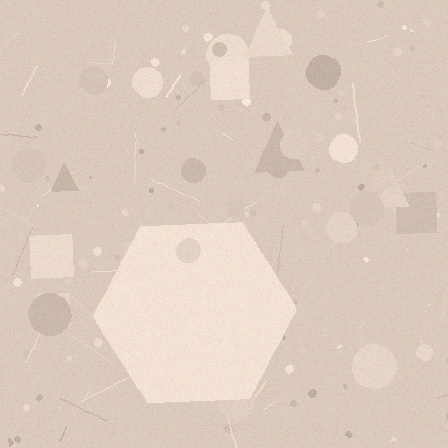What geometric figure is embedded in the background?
A hexagon is embedded in the background.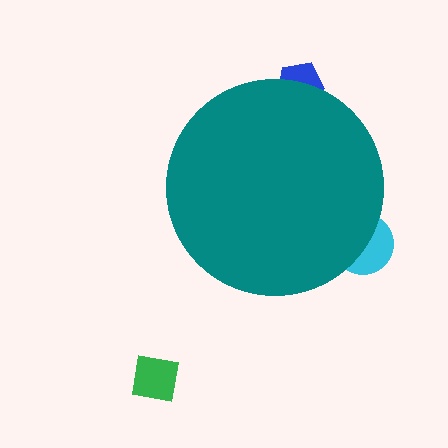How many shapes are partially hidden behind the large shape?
2 shapes are partially hidden.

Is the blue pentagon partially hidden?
Yes, the blue pentagon is partially hidden behind the teal circle.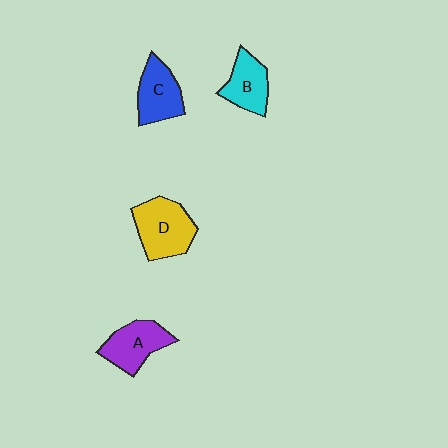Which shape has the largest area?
Shape D (yellow).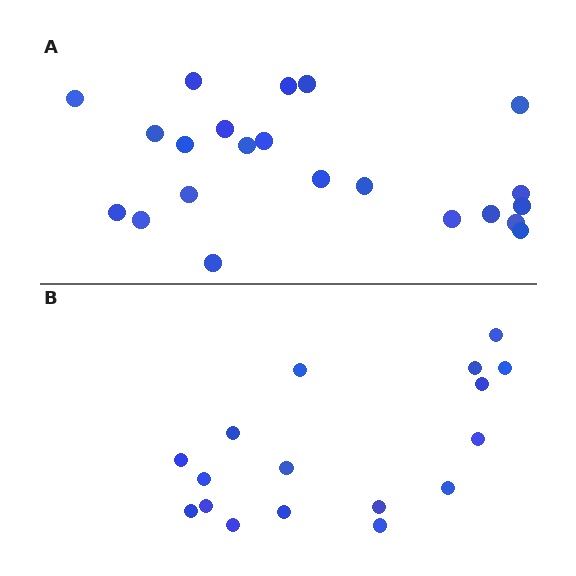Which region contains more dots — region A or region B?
Region A (the top region) has more dots.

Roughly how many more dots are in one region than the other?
Region A has about 5 more dots than region B.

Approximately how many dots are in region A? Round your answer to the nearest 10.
About 20 dots. (The exact count is 22, which rounds to 20.)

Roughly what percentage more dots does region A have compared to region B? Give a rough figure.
About 30% more.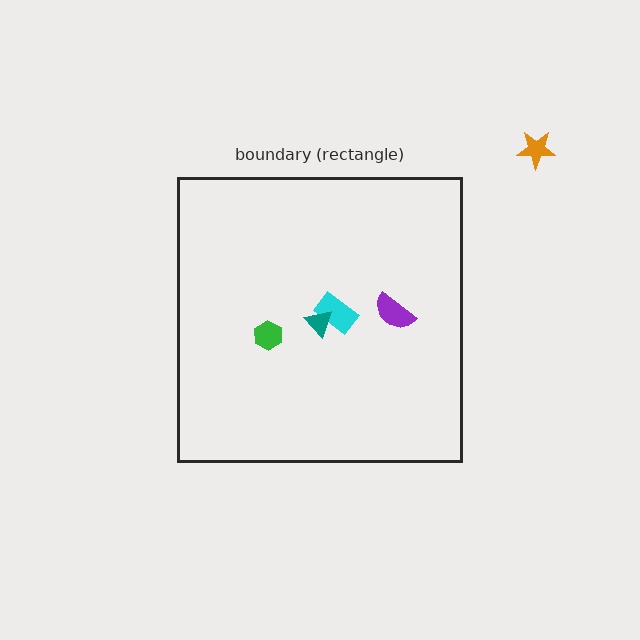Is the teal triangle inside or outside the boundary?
Inside.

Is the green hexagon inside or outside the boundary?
Inside.